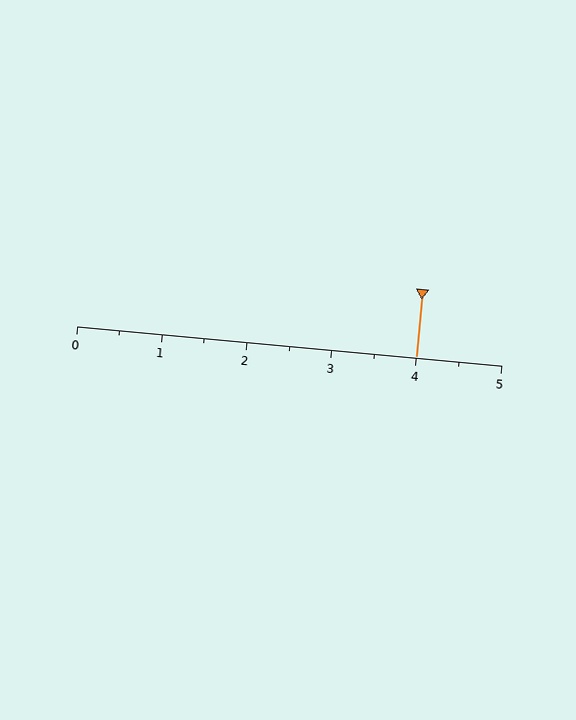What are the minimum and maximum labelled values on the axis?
The axis runs from 0 to 5.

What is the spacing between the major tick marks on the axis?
The major ticks are spaced 1 apart.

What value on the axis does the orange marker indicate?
The marker indicates approximately 4.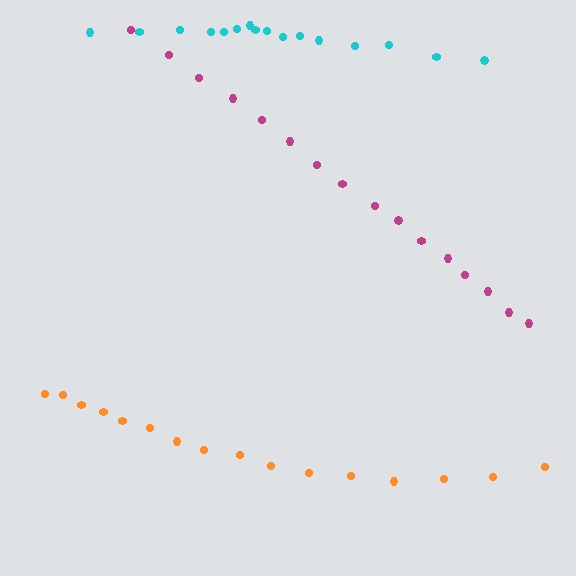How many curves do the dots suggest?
There are 3 distinct paths.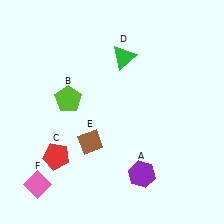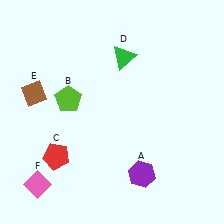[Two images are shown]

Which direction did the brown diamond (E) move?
The brown diamond (E) moved left.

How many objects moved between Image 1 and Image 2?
1 object moved between the two images.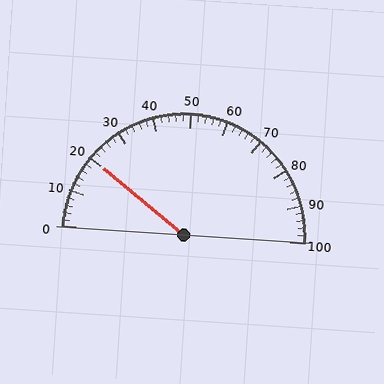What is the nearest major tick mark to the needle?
The nearest major tick mark is 20.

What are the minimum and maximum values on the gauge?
The gauge ranges from 0 to 100.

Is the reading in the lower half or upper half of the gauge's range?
The reading is in the lower half of the range (0 to 100).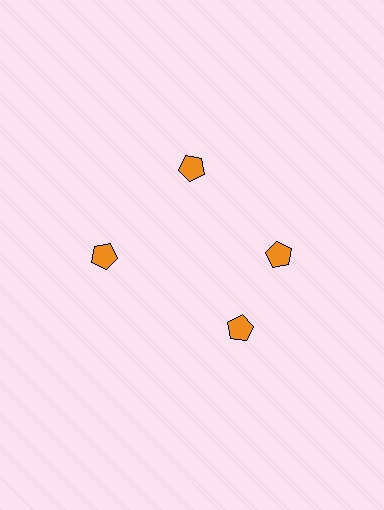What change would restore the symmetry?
The symmetry would be restored by rotating it back into even spacing with its neighbors so that all 4 pentagons sit at equal angles and equal distance from the center.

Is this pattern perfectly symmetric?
No. The 4 orange pentagons are arranged in a ring, but one element near the 6 o'clock position is rotated out of alignment along the ring, breaking the 4-fold rotational symmetry.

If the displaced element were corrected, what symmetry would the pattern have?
It would have 4-fold rotational symmetry — the pattern would map onto itself every 90 degrees.